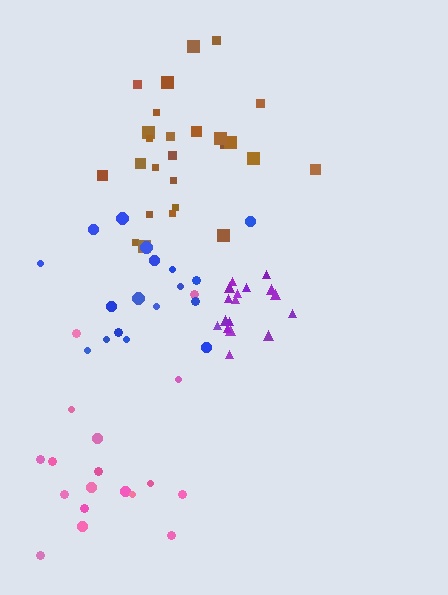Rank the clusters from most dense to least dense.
purple, brown, blue, pink.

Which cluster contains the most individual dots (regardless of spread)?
Brown (26).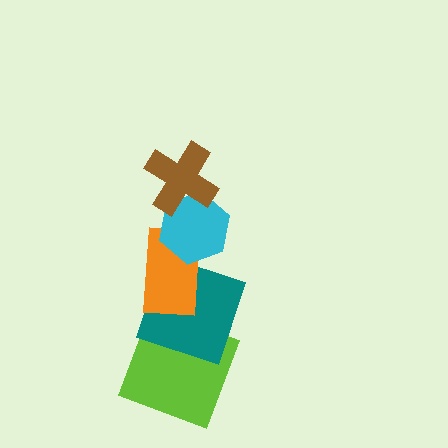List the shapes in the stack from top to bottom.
From top to bottom: the brown cross, the cyan hexagon, the orange rectangle, the teal square, the lime square.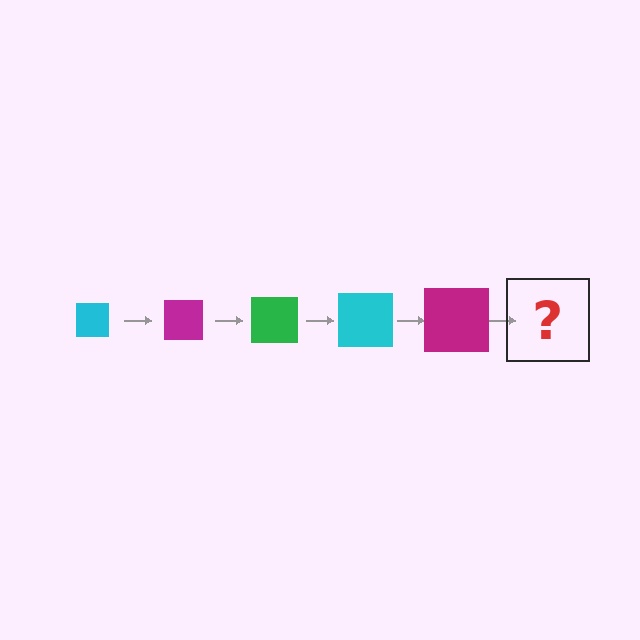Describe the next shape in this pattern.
It should be a green square, larger than the previous one.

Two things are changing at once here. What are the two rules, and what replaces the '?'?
The two rules are that the square grows larger each step and the color cycles through cyan, magenta, and green. The '?' should be a green square, larger than the previous one.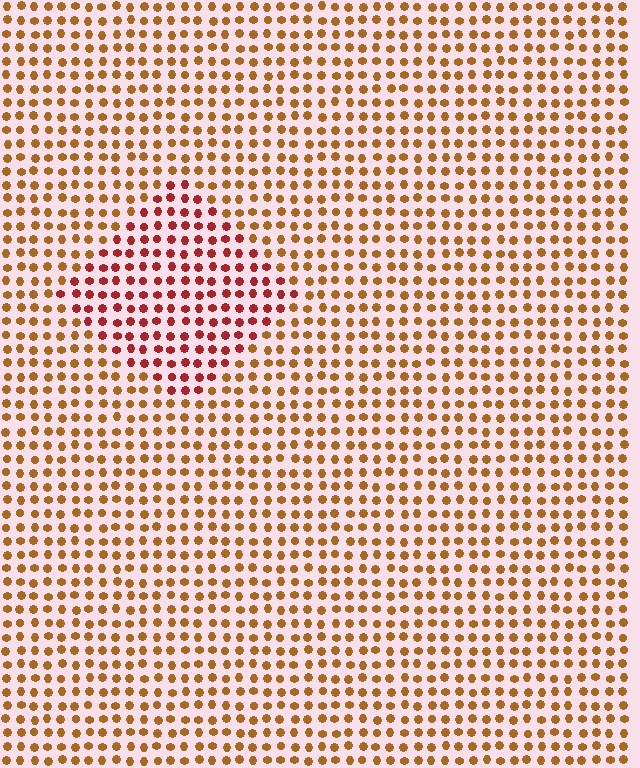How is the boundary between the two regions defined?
The boundary is defined purely by a slight shift in hue (about 37 degrees). Spacing, size, and orientation are identical on both sides.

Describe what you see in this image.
The image is filled with small brown elements in a uniform arrangement. A diamond-shaped region is visible where the elements are tinted to a slightly different hue, forming a subtle color boundary.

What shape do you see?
I see a diamond.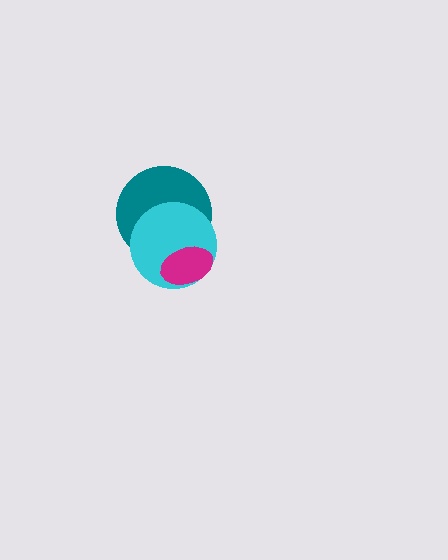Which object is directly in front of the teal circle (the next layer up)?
The cyan circle is directly in front of the teal circle.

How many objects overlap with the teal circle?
2 objects overlap with the teal circle.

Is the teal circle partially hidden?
Yes, it is partially covered by another shape.